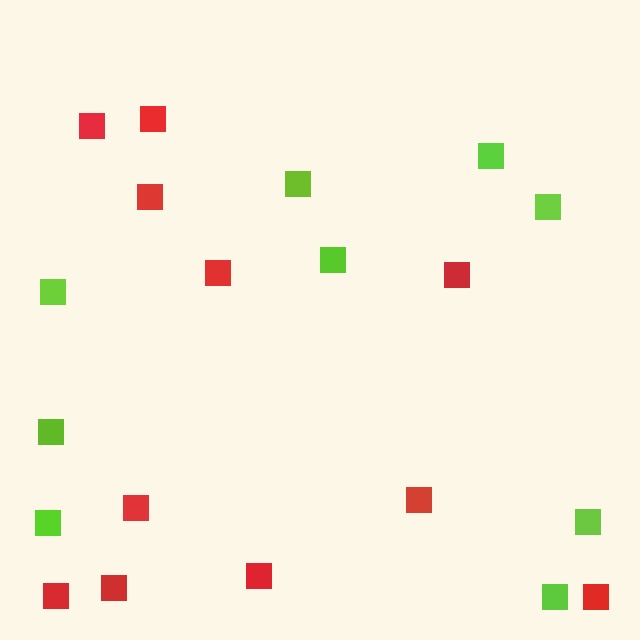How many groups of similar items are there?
There are 2 groups: one group of red squares (11) and one group of lime squares (9).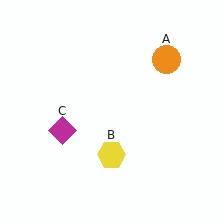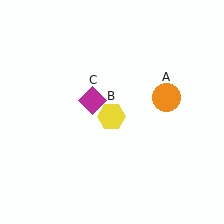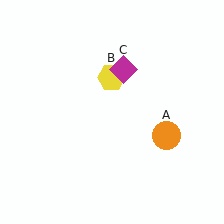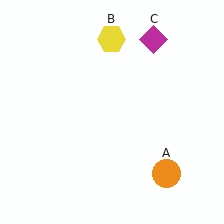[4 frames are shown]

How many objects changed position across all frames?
3 objects changed position: orange circle (object A), yellow hexagon (object B), magenta diamond (object C).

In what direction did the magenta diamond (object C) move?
The magenta diamond (object C) moved up and to the right.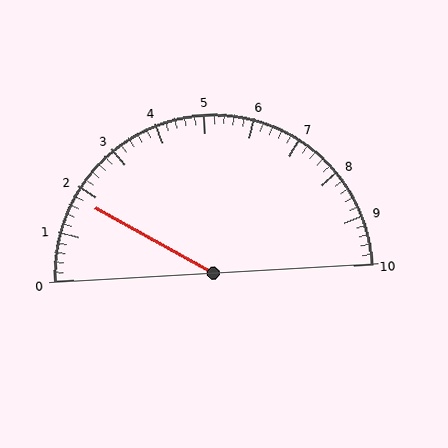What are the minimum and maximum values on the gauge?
The gauge ranges from 0 to 10.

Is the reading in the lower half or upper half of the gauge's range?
The reading is in the lower half of the range (0 to 10).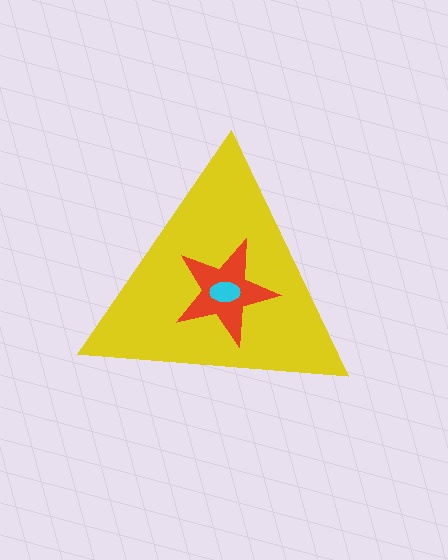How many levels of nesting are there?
3.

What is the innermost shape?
The cyan ellipse.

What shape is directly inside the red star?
The cyan ellipse.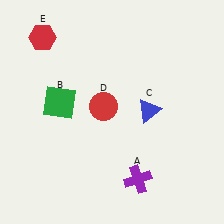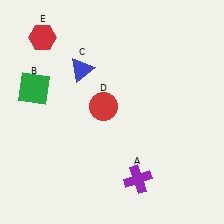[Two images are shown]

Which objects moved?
The objects that moved are: the green square (B), the blue triangle (C).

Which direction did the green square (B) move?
The green square (B) moved left.